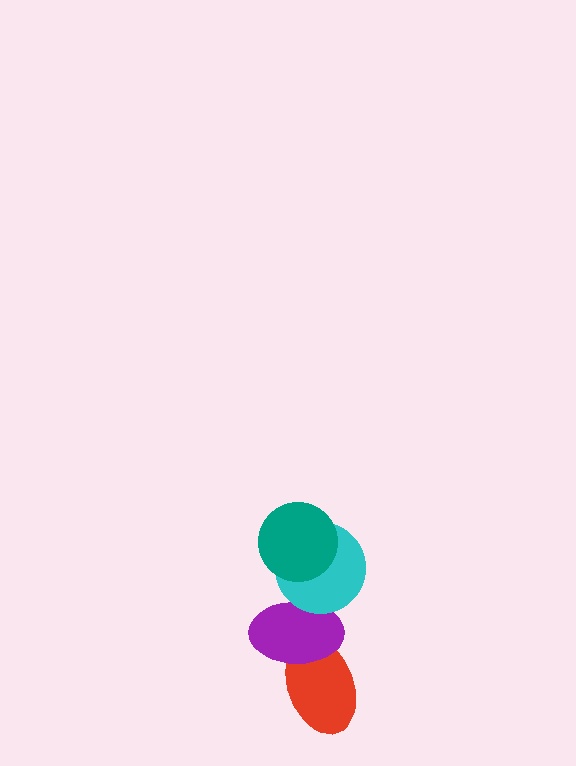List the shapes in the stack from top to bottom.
From top to bottom: the teal circle, the cyan circle, the purple ellipse, the red ellipse.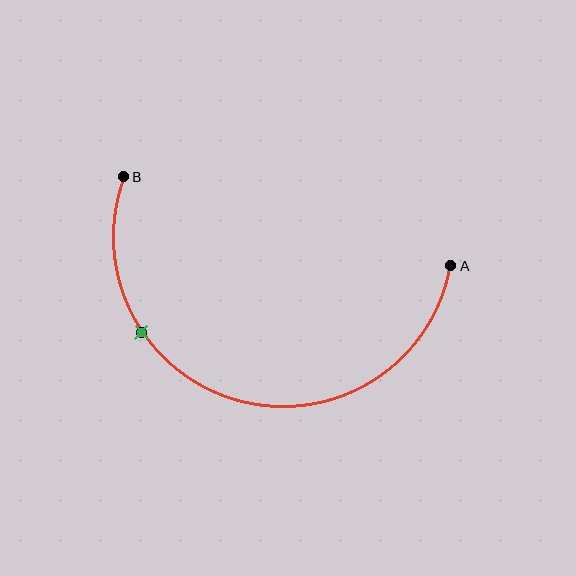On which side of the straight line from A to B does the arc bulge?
The arc bulges below the straight line connecting A and B.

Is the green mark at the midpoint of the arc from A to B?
No. The green mark lies on the arc but is closer to endpoint B. The arc midpoint would be at the point on the curve equidistant along the arc from both A and B.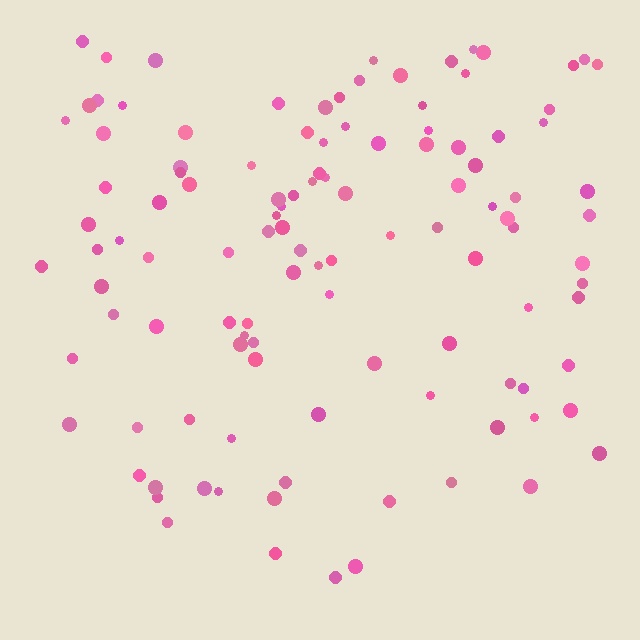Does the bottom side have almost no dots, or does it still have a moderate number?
Still a moderate number, just noticeably fewer than the top.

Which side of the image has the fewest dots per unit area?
The bottom.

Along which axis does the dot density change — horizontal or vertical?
Vertical.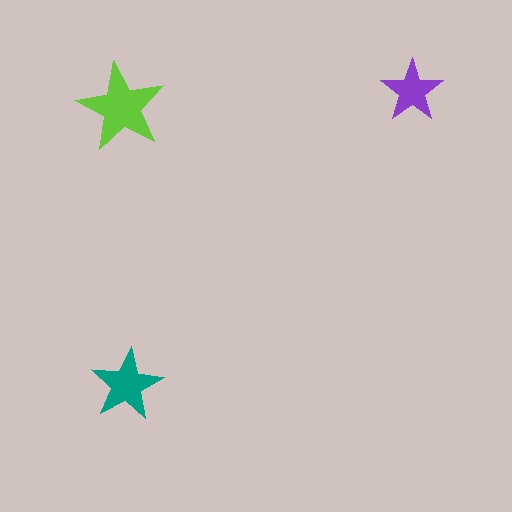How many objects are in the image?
There are 3 objects in the image.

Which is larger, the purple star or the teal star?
The teal one.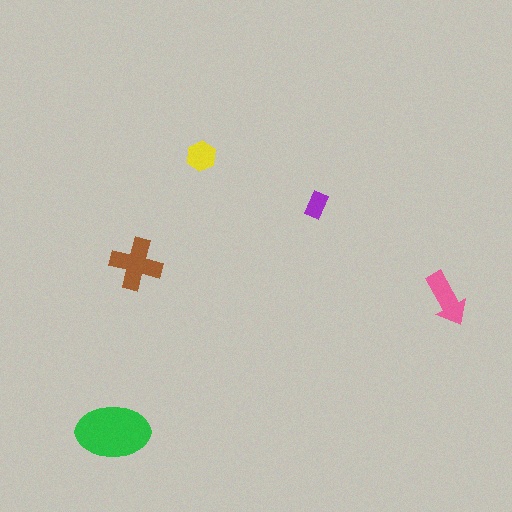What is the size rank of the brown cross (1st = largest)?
2nd.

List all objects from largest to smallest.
The green ellipse, the brown cross, the pink arrow, the yellow hexagon, the purple rectangle.